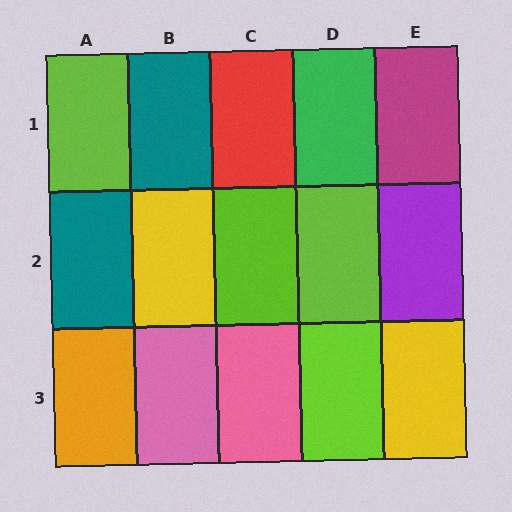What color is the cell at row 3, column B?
Pink.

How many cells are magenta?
1 cell is magenta.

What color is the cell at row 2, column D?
Lime.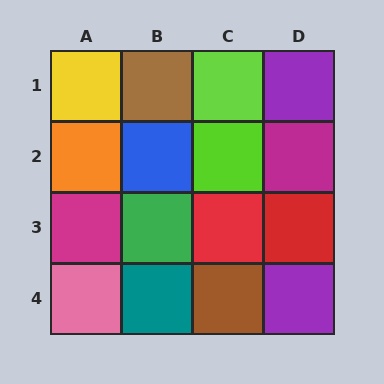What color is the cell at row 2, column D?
Magenta.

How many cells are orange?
1 cell is orange.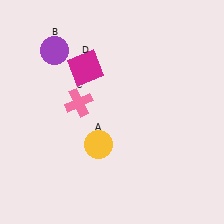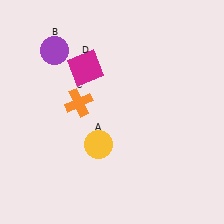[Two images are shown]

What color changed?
The cross (C) changed from pink in Image 1 to orange in Image 2.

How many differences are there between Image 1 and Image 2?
There is 1 difference between the two images.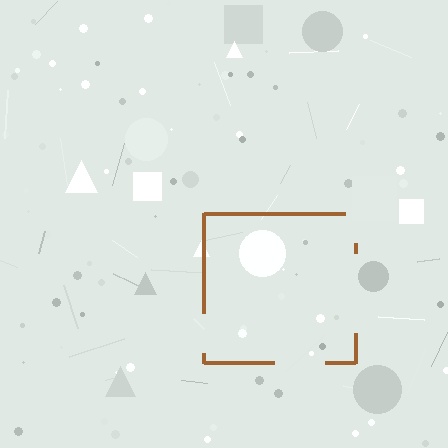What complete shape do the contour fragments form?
The contour fragments form a square.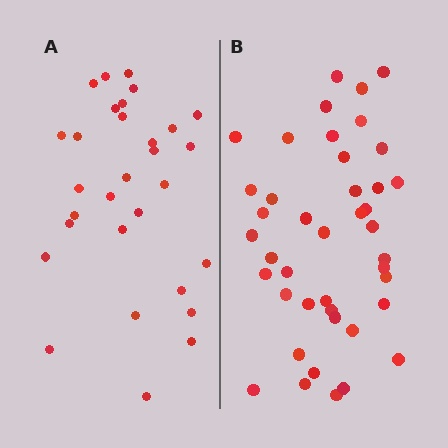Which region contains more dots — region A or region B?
Region B (the right region) has more dots.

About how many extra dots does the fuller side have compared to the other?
Region B has roughly 12 or so more dots than region A.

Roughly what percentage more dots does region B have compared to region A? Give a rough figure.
About 40% more.